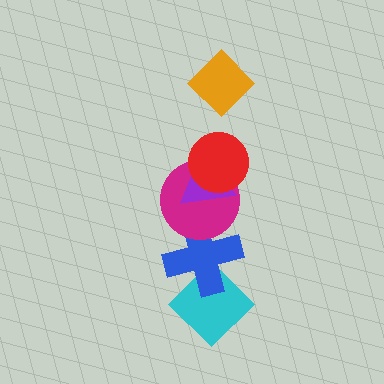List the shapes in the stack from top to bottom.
From top to bottom: the orange diamond, the red circle, the purple triangle, the magenta circle, the blue cross, the cyan diamond.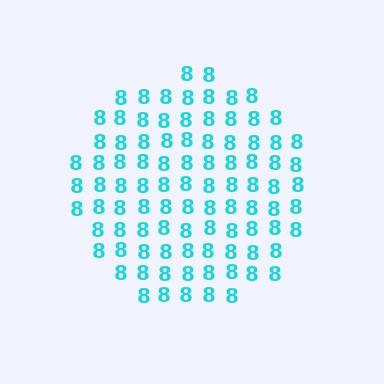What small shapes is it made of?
It is made of small digit 8's.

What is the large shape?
The large shape is a circle.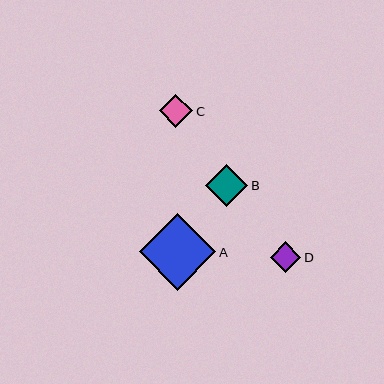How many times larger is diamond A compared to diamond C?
Diamond A is approximately 2.3 times the size of diamond C.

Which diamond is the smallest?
Diamond D is the smallest with a size of approximately 30 pixels.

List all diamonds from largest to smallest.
From largest to smallest: A, B, C, D.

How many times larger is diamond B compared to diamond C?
Diamond B is approximately 1.3 times the size of diamond C.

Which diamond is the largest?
Diamond A is the largest with a size of approximately 76 pixels.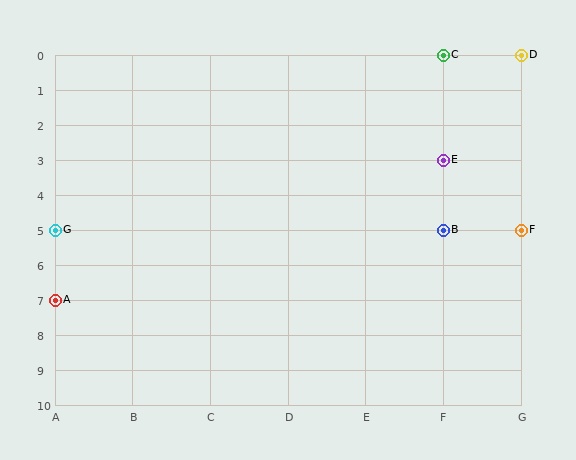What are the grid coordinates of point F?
Point F is at grid coordinates (G, 5).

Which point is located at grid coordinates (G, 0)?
Point D is at (G, 0).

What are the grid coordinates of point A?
Point A is at grid coordinates (A, 7).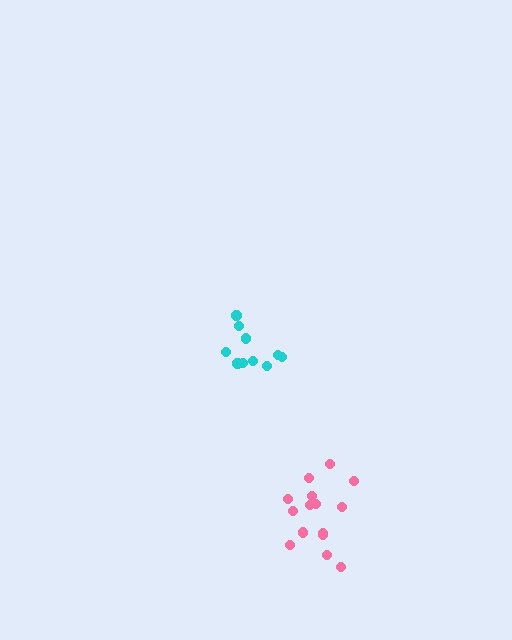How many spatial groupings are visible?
There are 2 spatial groupings.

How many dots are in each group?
Group 1: 10 dots, Group 2: 15 dots (25 total).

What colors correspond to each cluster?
The clusters are colored: cyan, pink.